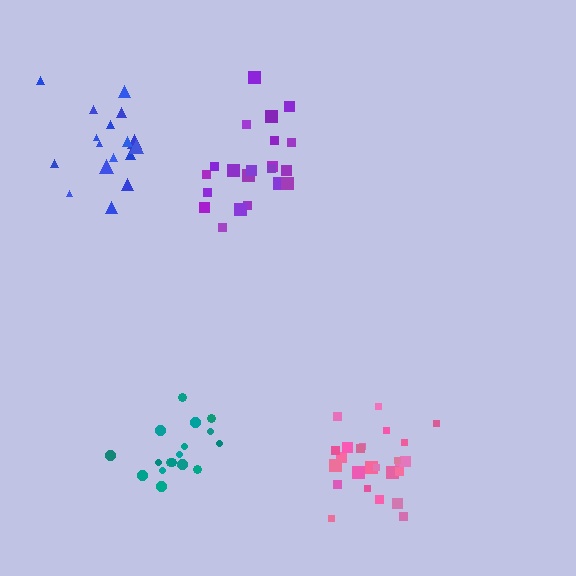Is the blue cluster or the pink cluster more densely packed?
Pink.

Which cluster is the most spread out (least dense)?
Blue.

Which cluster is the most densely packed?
Pink.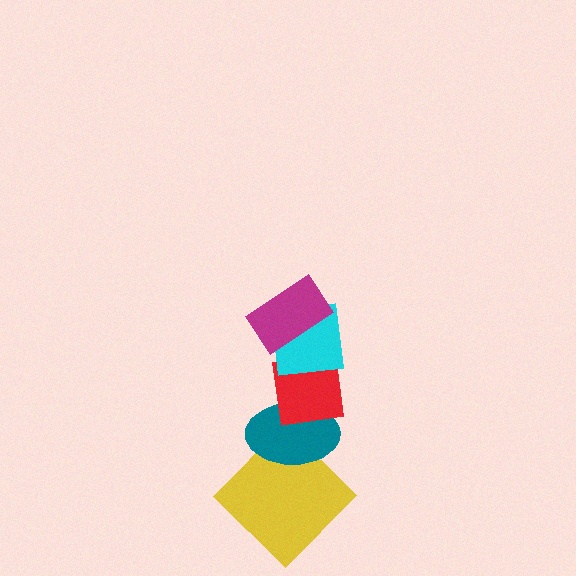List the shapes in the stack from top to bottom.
From top to bottom: the magenta rectangle, the cyan square, the red square, the teal ellipse, the yellow diamond.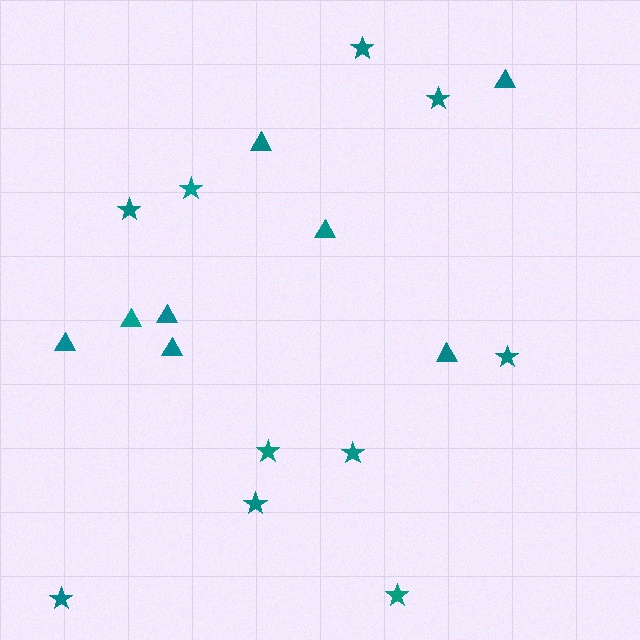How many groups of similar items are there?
There are 2 groups: one group of stars (10) and one group of triangles (8).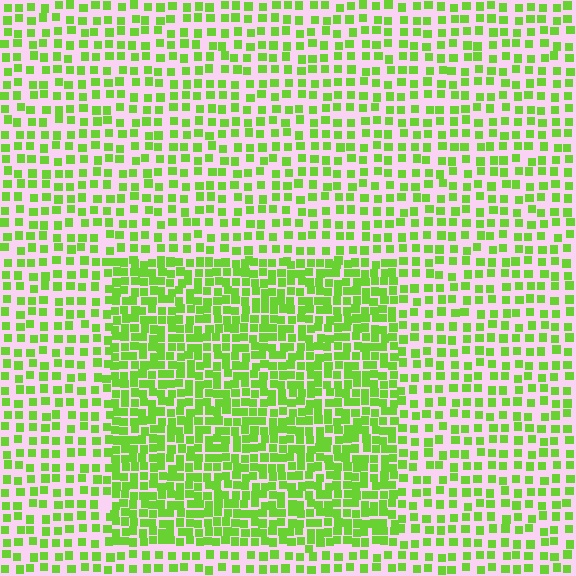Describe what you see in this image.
The image contains small lime elements arranged at two different densities. A rectangle-shaped region is visible where the elements are more densely packed than the surrounding area.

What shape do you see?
I see a rectangle.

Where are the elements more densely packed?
The elements are more densely packed inside the rectangle boundary.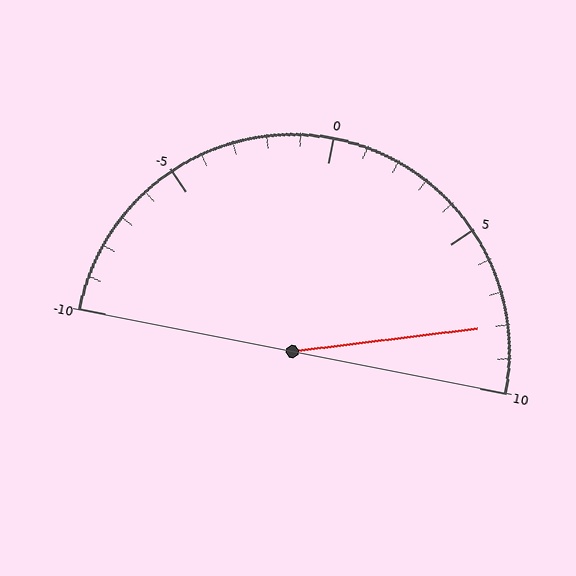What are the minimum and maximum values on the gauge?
The gauge ranges from -10 to 10.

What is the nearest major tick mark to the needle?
The nearest major tick mark is 10.